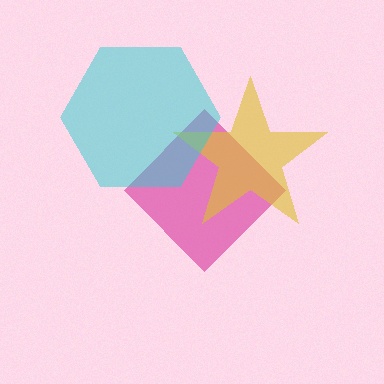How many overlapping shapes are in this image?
There are 3 overlapping shapes in the image.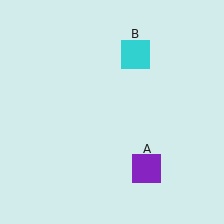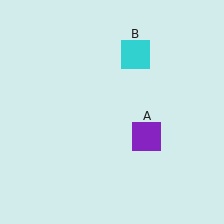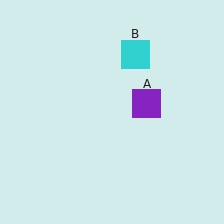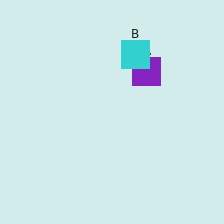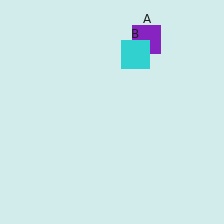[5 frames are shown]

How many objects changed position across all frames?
1 object changed position: purple square (object A).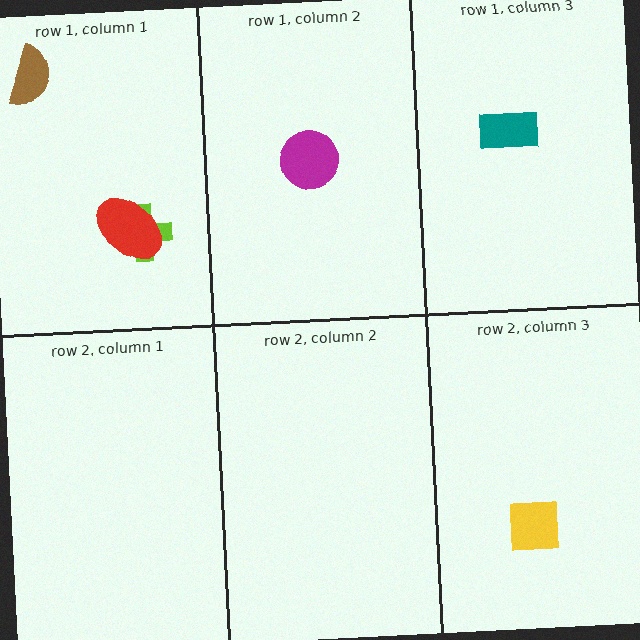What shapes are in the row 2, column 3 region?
The yellow square.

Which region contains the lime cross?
The row 1, column 1 region.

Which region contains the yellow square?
The row 2, column 3 region.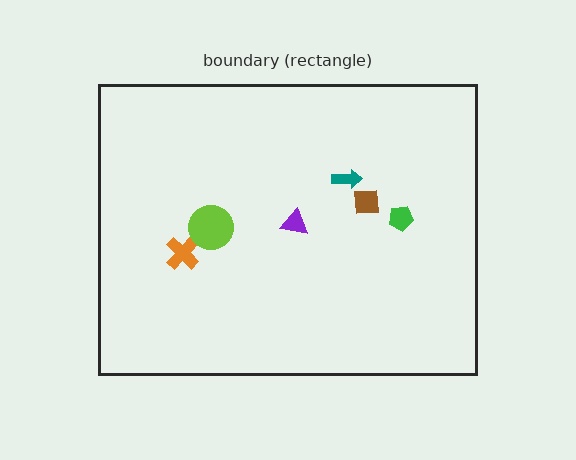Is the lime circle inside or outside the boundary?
Inside.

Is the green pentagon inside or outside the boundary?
Inside.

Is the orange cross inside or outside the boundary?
Inside.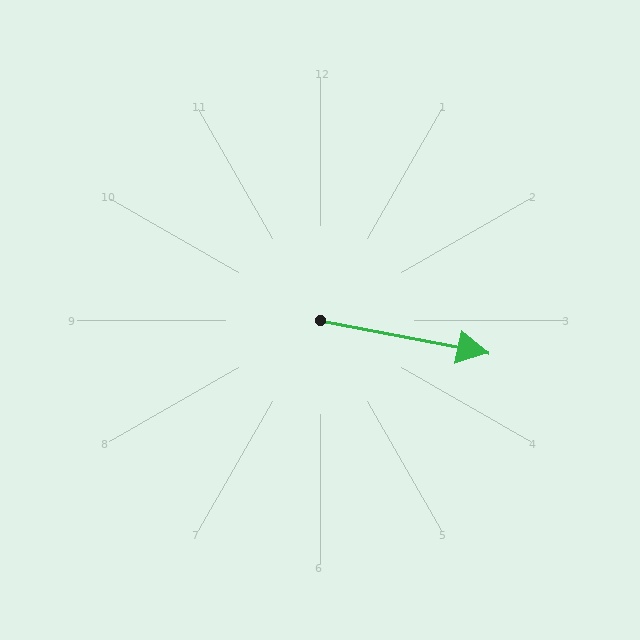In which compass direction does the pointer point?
East.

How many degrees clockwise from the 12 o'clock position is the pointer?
Approximately 101 degrees.